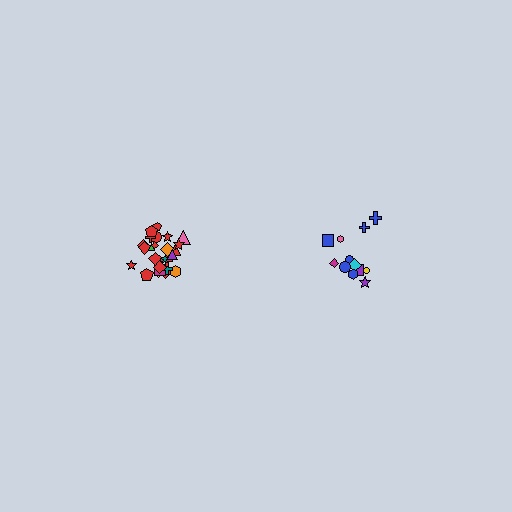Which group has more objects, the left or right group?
The left group.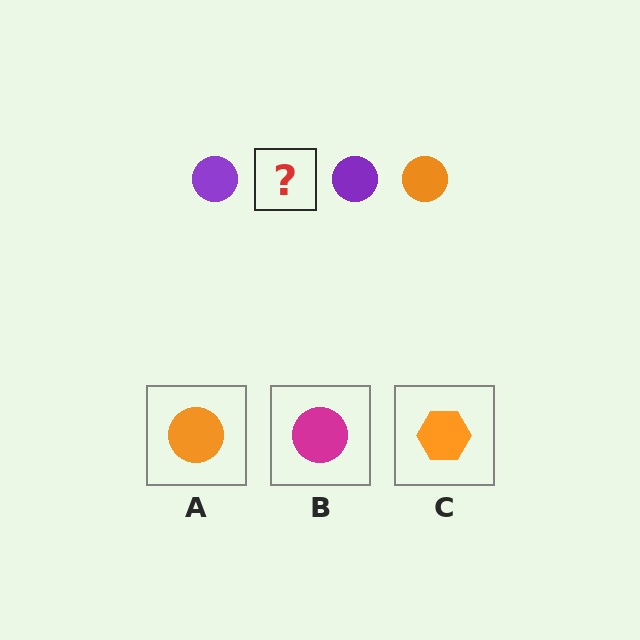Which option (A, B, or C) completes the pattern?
A.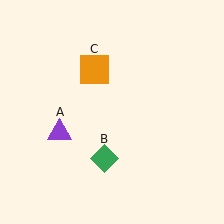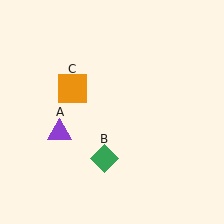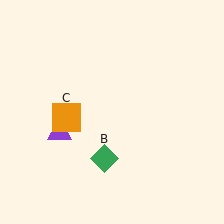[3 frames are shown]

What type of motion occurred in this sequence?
The orange square (object C) rotated counterclockwise around the center of the scene.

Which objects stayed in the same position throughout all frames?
Purple triangle (object A) and green diamond (object B) remained stationary.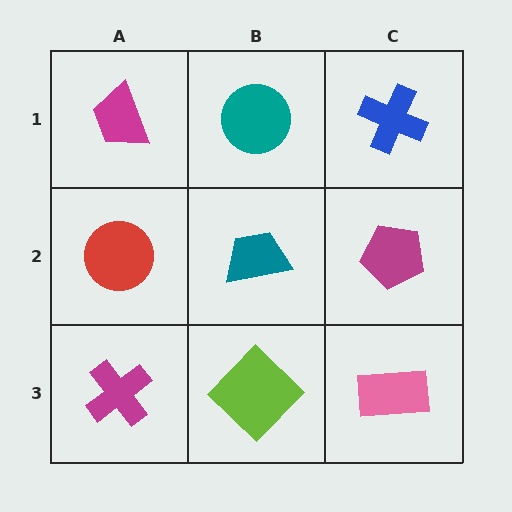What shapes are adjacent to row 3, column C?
A magenta pentagon (row 2, column C), a lime diamond (row 3, column B).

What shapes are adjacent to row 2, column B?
A teal circle (row 1, column B), a lime diamond (row 3, column B), a red circle (row 2, column A), a magenta pentagon (row 2, column C).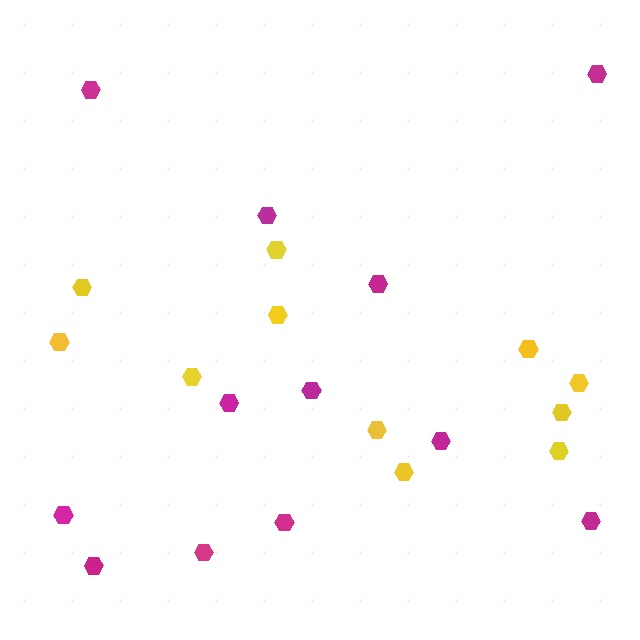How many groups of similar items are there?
There are 2 groups: one group of magenta hexagons (12) and one group of yellow hexagons (11).